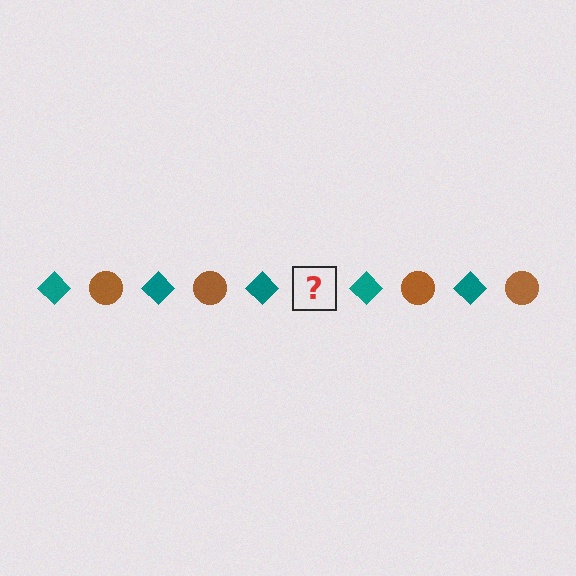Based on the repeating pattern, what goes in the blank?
The blank should be a brown circle.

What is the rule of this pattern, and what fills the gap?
The rule is that the pattern alternates between teal diamond and brown circle. The gap should be filled with a brown circle.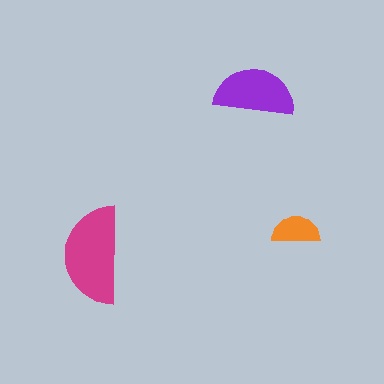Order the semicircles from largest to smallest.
the magenta one, the purple one, the orange one.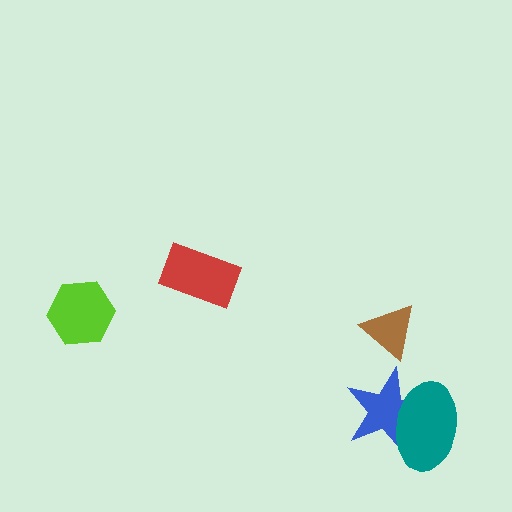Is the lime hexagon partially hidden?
No, no other shape covers it.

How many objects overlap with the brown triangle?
0 objects overlap with the brown triangle.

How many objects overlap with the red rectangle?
0 objects overlap with the red rectangle.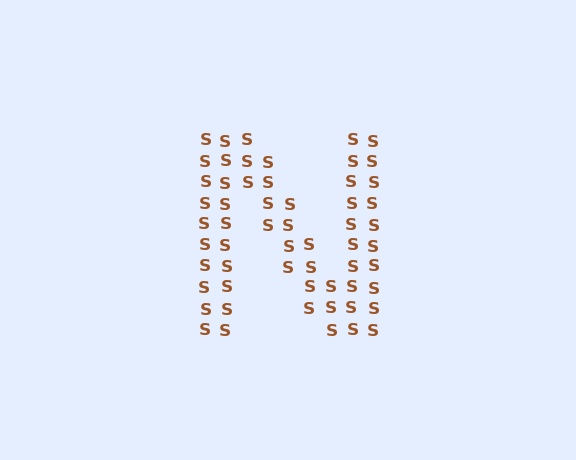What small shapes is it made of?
It is made of small letter S's.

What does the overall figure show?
The overall figure shows the letter N.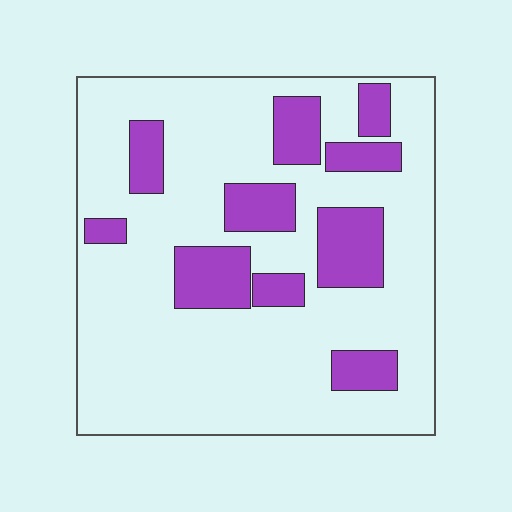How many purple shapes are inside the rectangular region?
10.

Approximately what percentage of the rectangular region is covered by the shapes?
Approximately 25%.